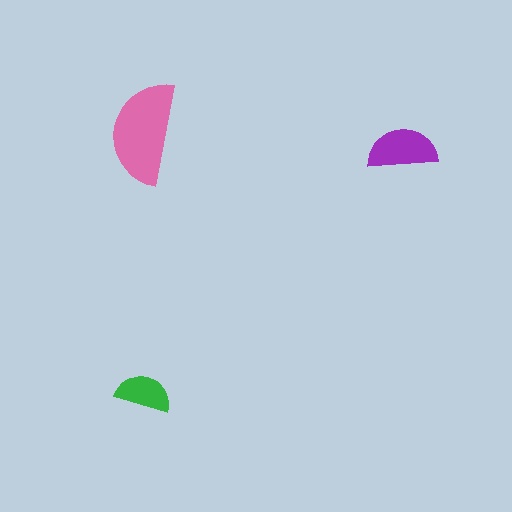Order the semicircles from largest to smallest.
the pink one, the purple one, the green one.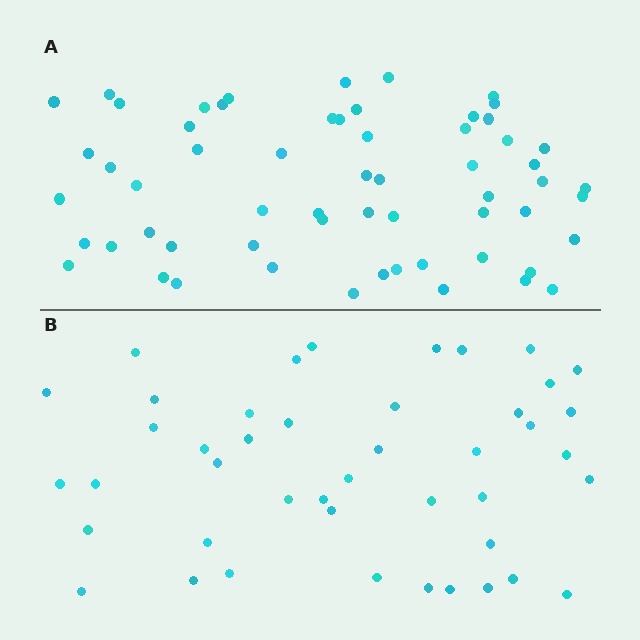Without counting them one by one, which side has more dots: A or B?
Region A (the top region) has more dots.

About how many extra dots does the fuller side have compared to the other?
Region A has approximately 15 more dots than region B.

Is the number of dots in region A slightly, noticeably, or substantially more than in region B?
Region A has noticeably more, but not dramatically so. The ratio is roughly 1.4 to 1.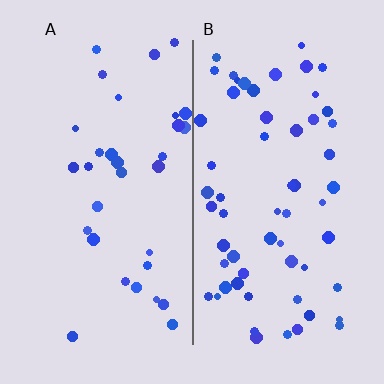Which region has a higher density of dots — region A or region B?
B (the right).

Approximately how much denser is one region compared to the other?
Approximately 1.9× — region B over region A.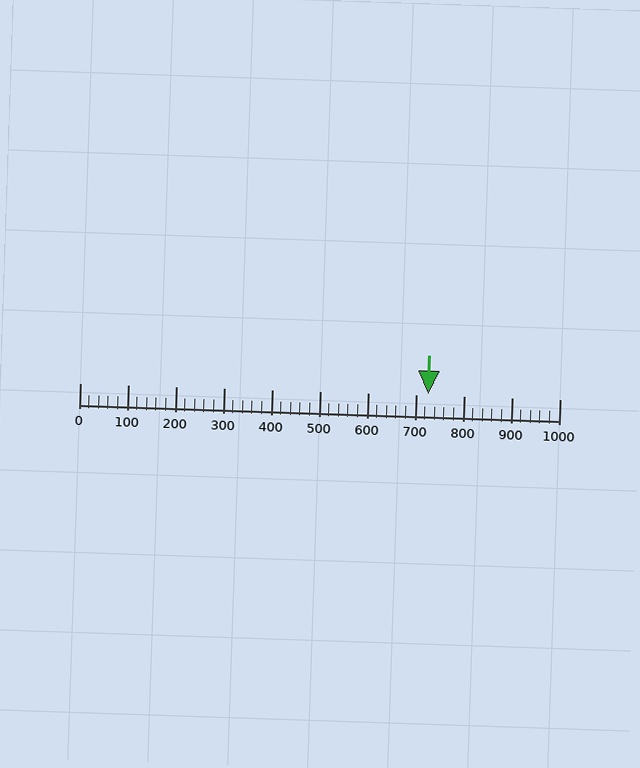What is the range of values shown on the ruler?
The ruler shows values from 0 to 1000.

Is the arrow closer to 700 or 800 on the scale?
The arrow is closer to 700.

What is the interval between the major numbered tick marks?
The major tick marks are spaced 100 units apart.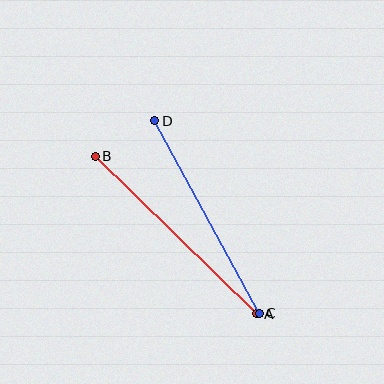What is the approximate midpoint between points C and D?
The midpoint is at approximately (207, 217) pixels.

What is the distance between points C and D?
The distance is approximately 219 pixels.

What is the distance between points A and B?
The distance is approximately 226 pixels.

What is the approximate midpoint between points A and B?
The midpoint is at approximately (176, 235) pixels.